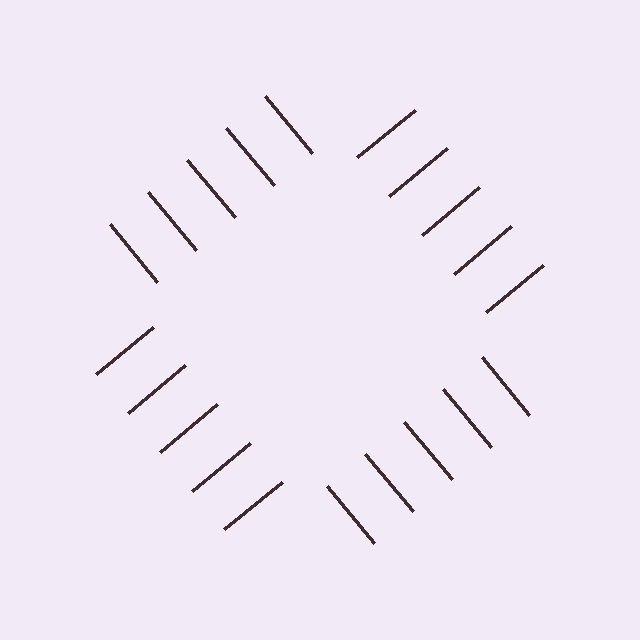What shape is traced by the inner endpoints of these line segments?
An illusory square — the line segments terminate on its edges but no continuous stroke is drawn.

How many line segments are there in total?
20 — 5 along each of the 4 edges.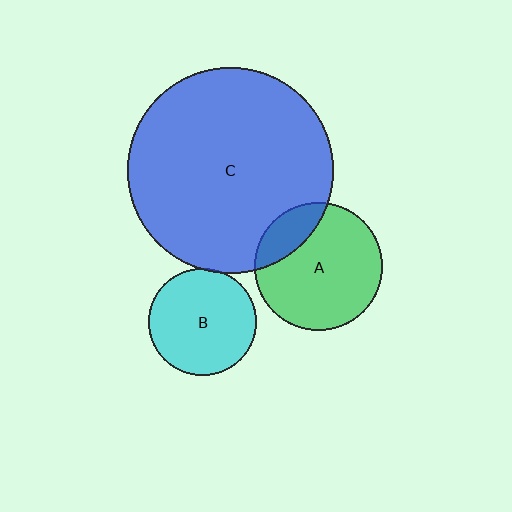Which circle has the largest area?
Circle C (blue).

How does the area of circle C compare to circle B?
Approximately 3.7 times.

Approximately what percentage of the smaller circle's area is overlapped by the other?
Approximately 5%.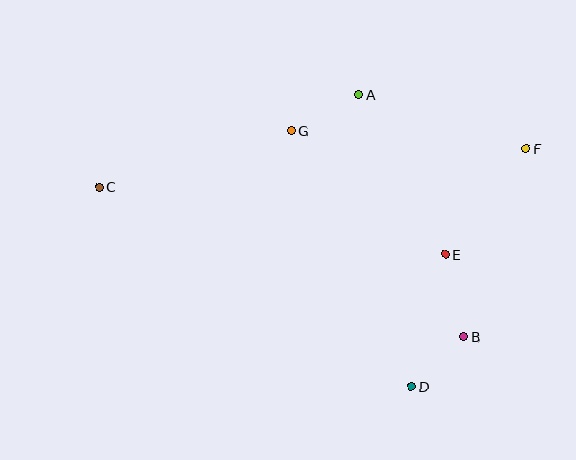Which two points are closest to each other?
Points B and D are closest to each other.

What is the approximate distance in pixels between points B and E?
The distance between B and E is approximately 85 pixels.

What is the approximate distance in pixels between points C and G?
The distance between C and G is approximately 200 pixels.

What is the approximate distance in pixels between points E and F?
The distance between E and F is approximately 133 pixels.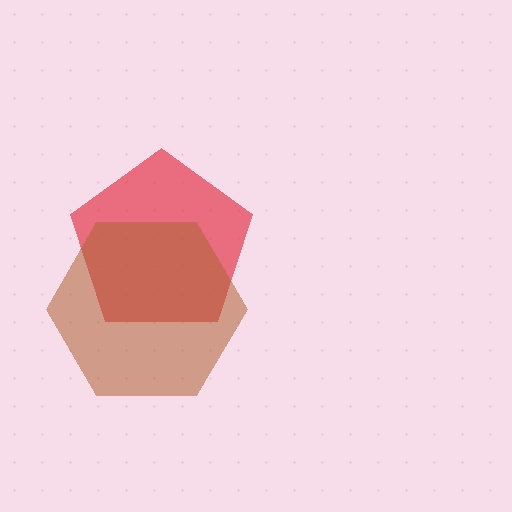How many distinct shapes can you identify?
There are 2 distinct shapes: a red pentagon, a brown hexagon.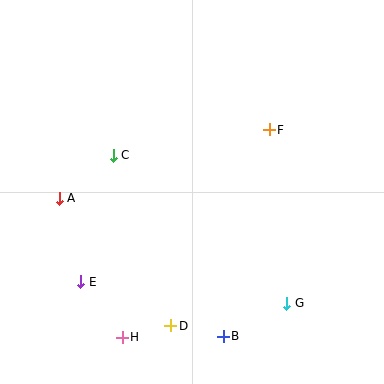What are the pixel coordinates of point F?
Point F is at (269, 130).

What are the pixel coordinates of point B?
Point B is at (223, 336).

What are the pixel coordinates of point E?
Point E is at (81, 282).